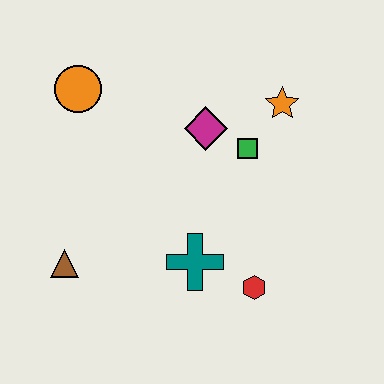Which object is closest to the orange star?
The green square is closest to the orange star.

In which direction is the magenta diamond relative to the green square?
The magenta diamond is to the left of the green square.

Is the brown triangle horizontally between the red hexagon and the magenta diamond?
No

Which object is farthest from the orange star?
The brown triangle is farthest from the orange star.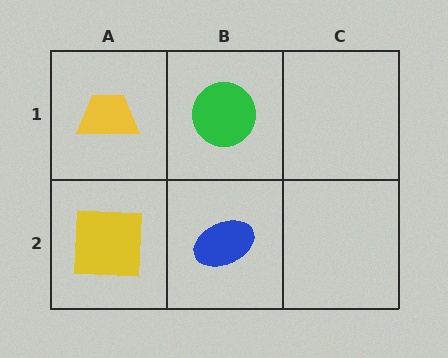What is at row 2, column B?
A blue ellipse.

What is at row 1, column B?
A green circle.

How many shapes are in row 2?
2 shapes.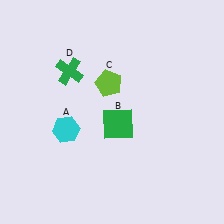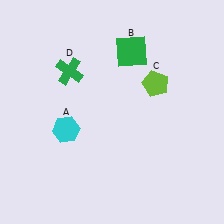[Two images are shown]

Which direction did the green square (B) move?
The green square (B) moved up.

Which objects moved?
The objects that moved are: the green square (B), the lime pentagon (C).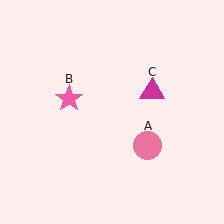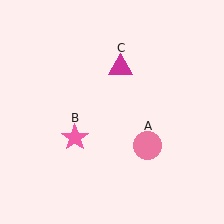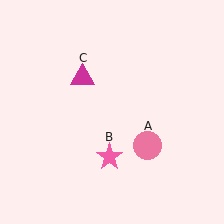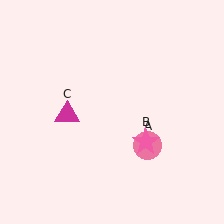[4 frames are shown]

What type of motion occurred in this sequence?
The pink star (object B), magenta triangle (object C) rotated counterclockwise around the center of the scene.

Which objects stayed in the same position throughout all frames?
Pink circle (object A) remained stationary.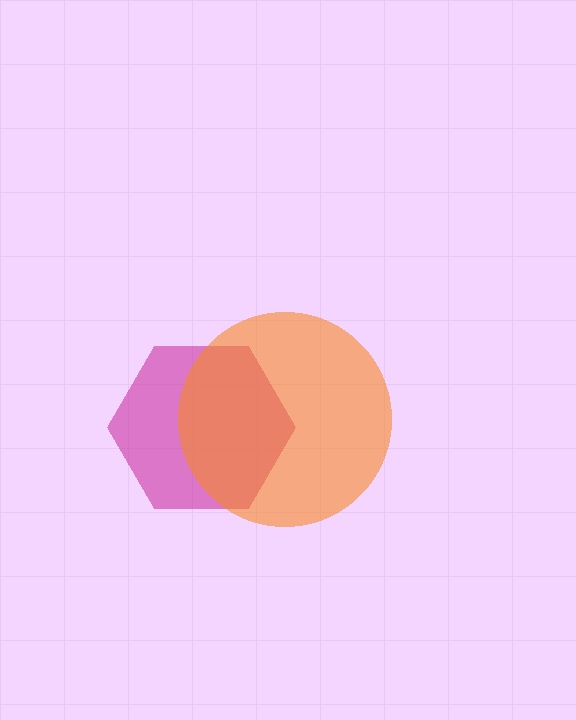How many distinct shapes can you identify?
There are 2 distinct shapes: a magenta hexagon, an orange circle.